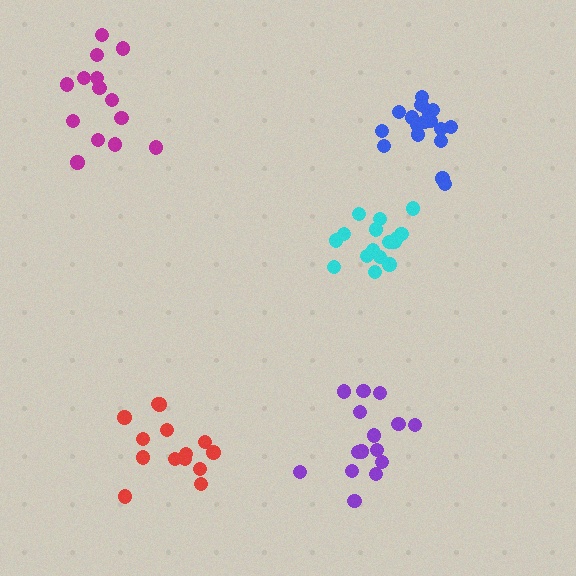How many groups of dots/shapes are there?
There are 5 groups.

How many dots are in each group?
Group 1: 17 dots, Group 2: 14 dots, Group 3: 15 dots, Group 4: 17 dots, Group 5: 14 dots (77 total).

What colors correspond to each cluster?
The clusters are colored: blue, magenta, purple, cyan, red.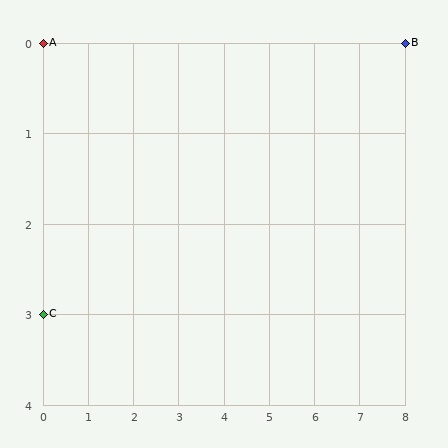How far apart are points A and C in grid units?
Points A and C are 3 rows apart.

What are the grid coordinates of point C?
Point C is at grid coordinates (0, 3).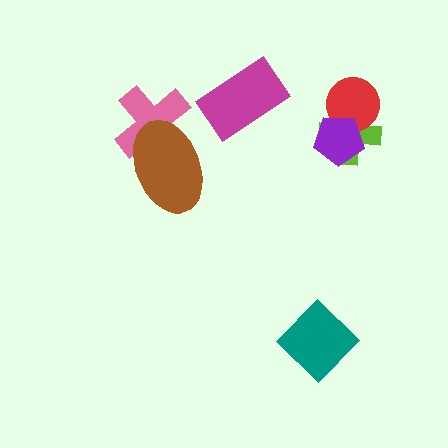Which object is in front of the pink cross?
The brown ellipse is in front of the pink cross.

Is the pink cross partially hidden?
Yes, it is partially covered by another shape.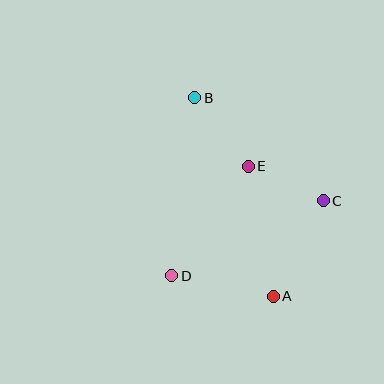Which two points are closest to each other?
Points C and E are closest to each other.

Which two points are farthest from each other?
Points A and B are farthest from each other.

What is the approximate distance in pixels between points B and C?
The distance between B and C is approximately 165 pixels.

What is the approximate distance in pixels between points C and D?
The distance between C and D is approximately 169 pixels.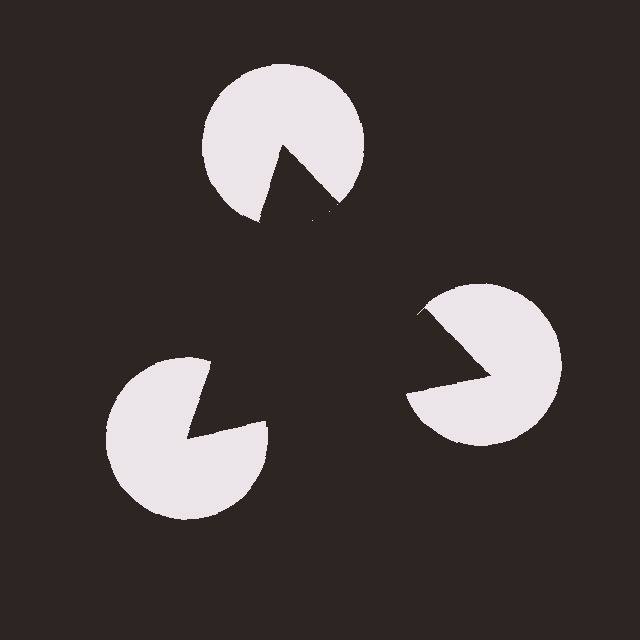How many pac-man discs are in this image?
There are 3 — one at each vertex of the illusory triangle.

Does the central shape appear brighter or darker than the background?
It typically appears slightly darker than the background, even though no actual brightness change is drawn.